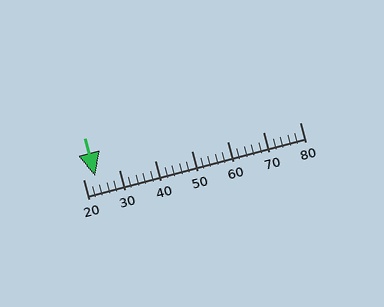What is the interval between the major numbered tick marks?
The major tick marks are spaced 10 units apart.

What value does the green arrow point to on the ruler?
The green arrow points to approximately 23.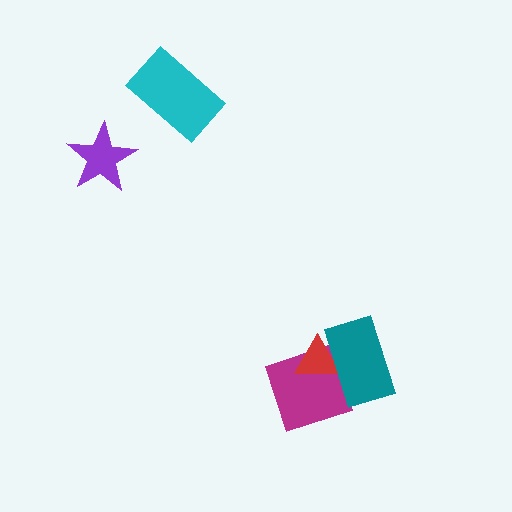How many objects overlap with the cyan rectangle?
0 objects overlap with the cyan rectangle.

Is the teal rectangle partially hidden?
No, no other shape covers it.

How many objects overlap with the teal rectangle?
2 objects overlap with the teal rectangle.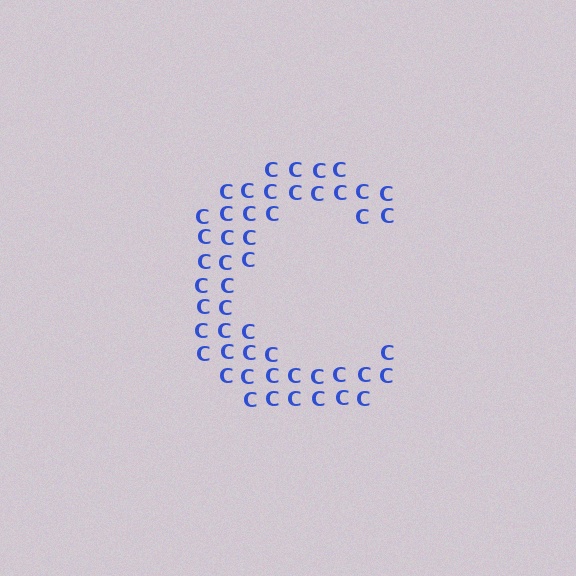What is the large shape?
The large shape is the letter C.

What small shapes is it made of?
It is made of small letter C's.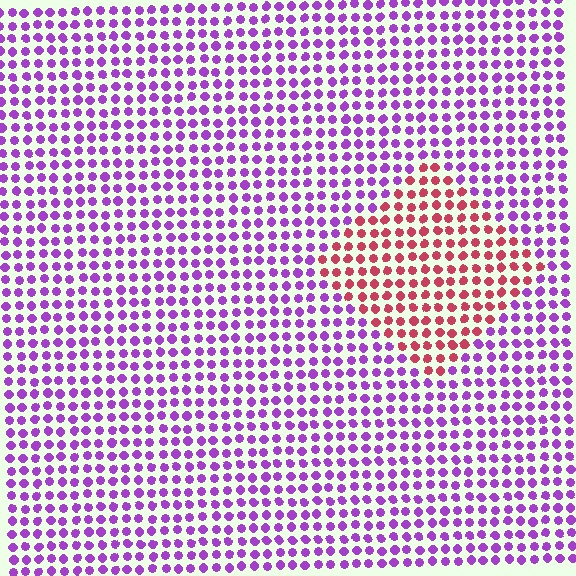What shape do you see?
I see a diamond.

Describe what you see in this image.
The image is filled with small purple elements in a uniform arrangement. A diamond-shaped region is visible where the elements are tinted to a slightly different hue, forming a subtle color boundary.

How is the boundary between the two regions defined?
The boundary is defined purely by a slight shift in hue (about 62 degrees). Spacing, size, and orientation are identical on both sides.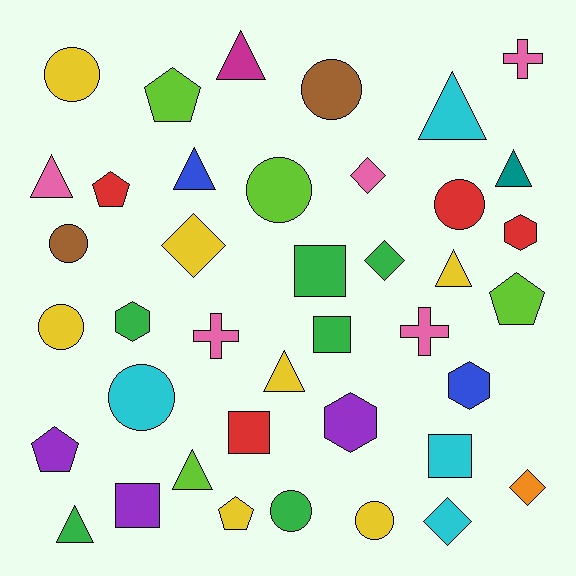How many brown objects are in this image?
There are 2 brown objects.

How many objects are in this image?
There are 40 objects.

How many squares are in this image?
There are 5 squares.